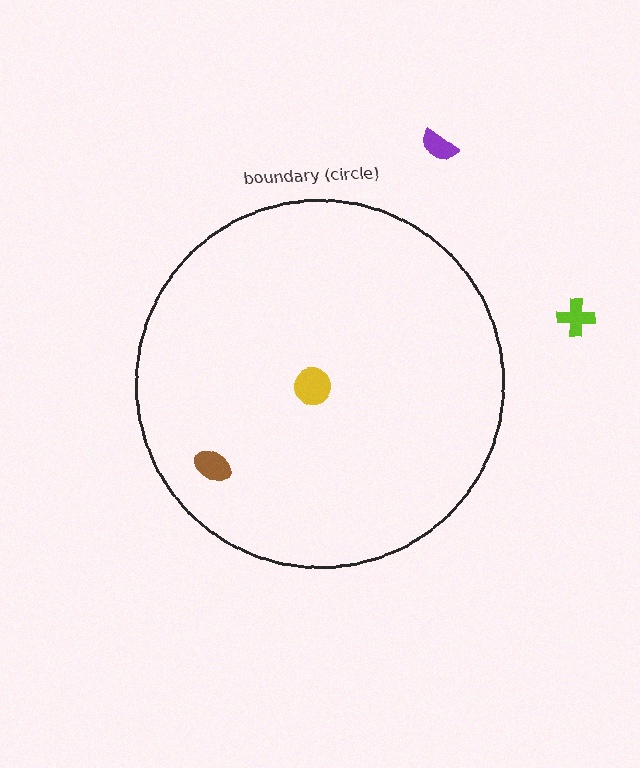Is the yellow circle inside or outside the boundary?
Inside.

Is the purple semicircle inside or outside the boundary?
Outside.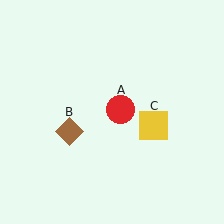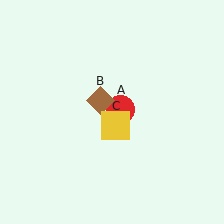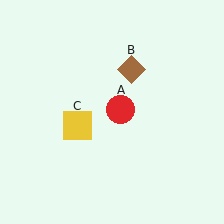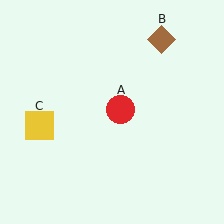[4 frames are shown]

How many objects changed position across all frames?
2 objects changed position: brown diamond (object B), yellow square (object C).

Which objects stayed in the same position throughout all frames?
Red circle (object A) remained stationary.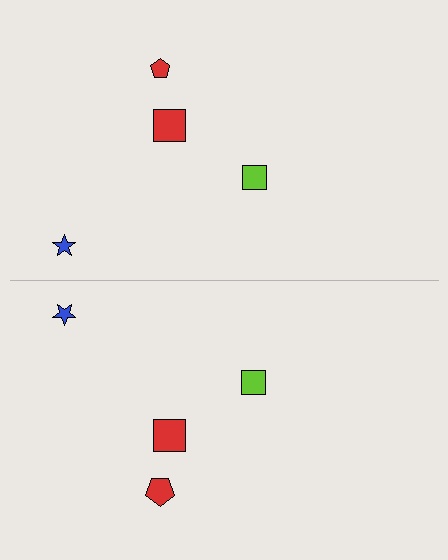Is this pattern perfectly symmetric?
No, the pattern is not perfectly symmetric. The red pentagon on the bottom side has a different size than its mirror counterpart.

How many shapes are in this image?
There are 8 shapes in this image.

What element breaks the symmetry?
The red pentagon on the bottom side has a different size than its mirror counterpart.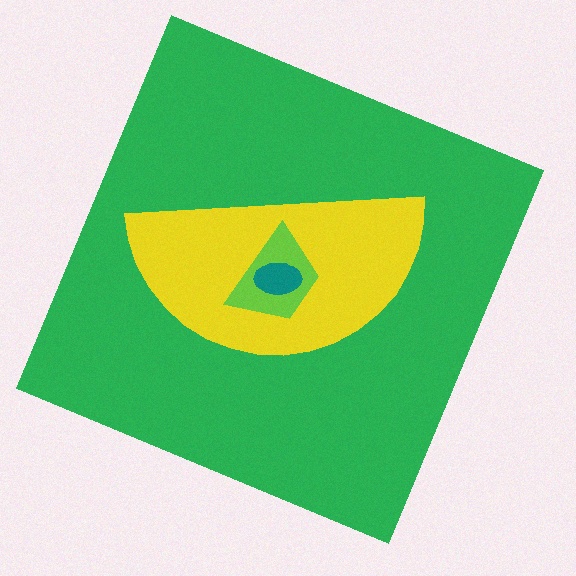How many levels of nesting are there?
4.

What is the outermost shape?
The green square.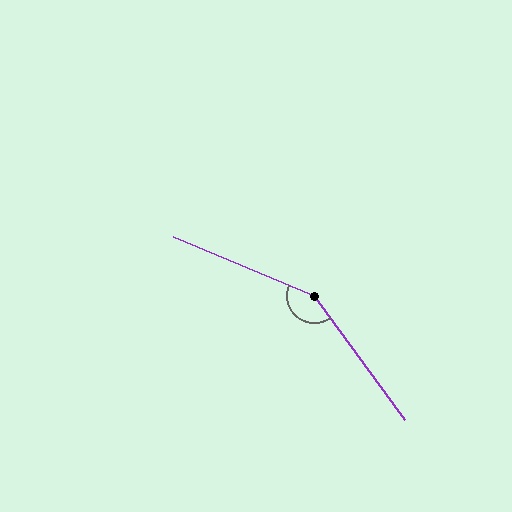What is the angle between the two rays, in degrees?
Approximately 149 degrees.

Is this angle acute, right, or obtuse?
It is obtuse.